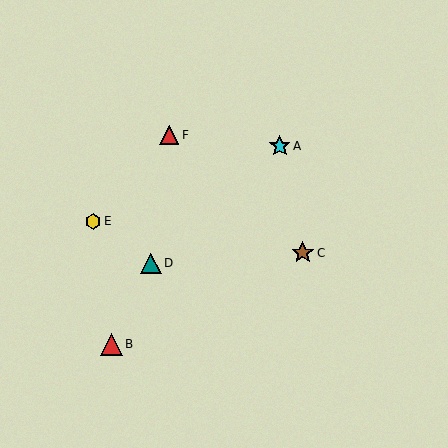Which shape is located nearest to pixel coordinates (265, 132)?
The cyan star (labeled A) at (280, 146) is nearest to that location.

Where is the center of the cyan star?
The center of the cyan star is at (280, 146).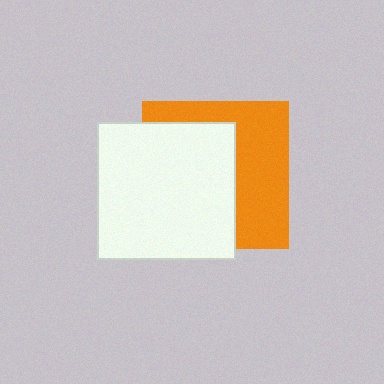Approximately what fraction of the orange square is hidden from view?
Roughly 55% of the orange square is hidden behind the white square.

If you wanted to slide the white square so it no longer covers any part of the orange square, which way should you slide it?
Slide it left — that is the most direct way to separate the two shapes.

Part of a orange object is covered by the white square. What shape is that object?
It is a square.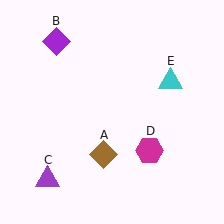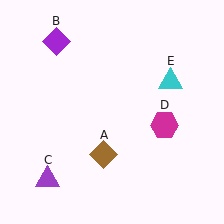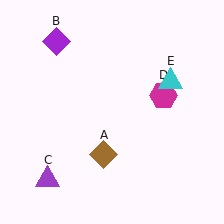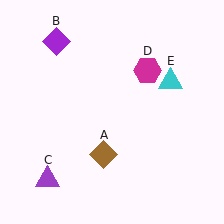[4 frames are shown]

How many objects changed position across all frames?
1 object changed position: magenta hexagon (object D).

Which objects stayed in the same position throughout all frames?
Brown diamond (object A) and purple diamond (object B) and purple triangle (object C) and cyan triangle (object E) remained stationary.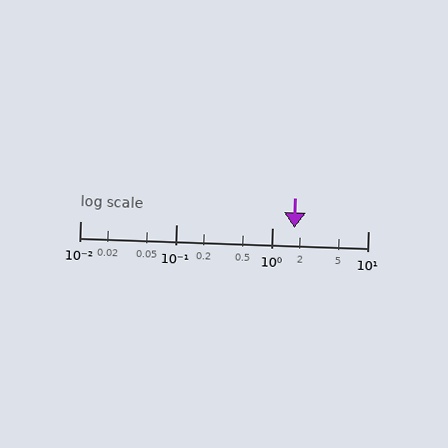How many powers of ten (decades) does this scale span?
The scale spans 3 decades, from 0.01 to 10.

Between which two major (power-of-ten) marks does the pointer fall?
The pointer is between 1 and 10.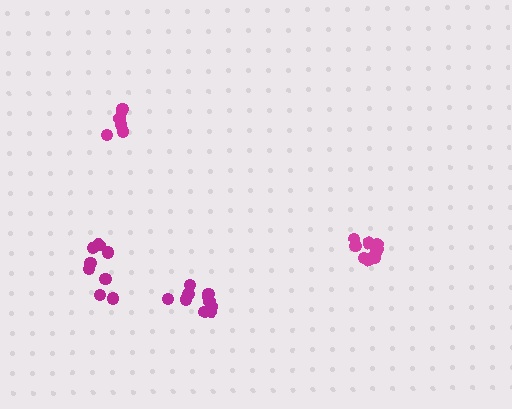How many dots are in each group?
Group 1: 6 dots, Group 2: 8 dots, Group 3: 10 dots, Group 4: 10 dots (34 total).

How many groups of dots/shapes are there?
There are 4 groups.